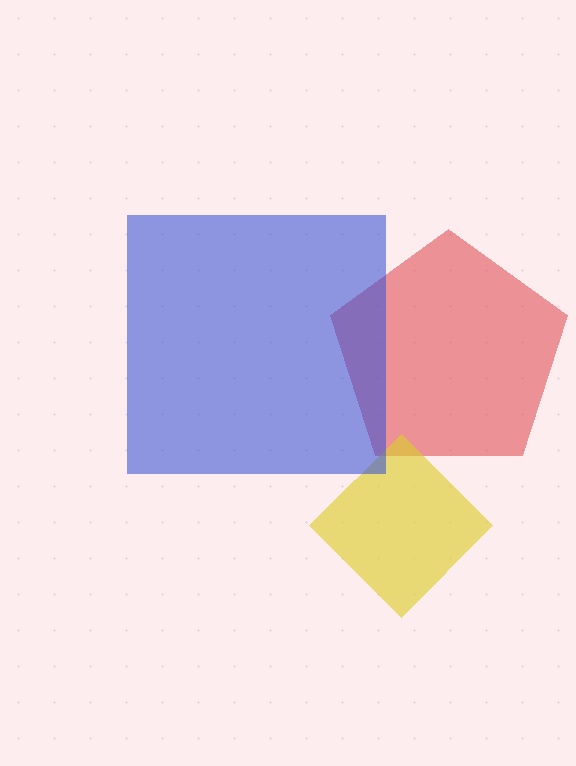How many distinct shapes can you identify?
There are 3 distinct shapes: a red pentagon, a yellow diamond, a blue square.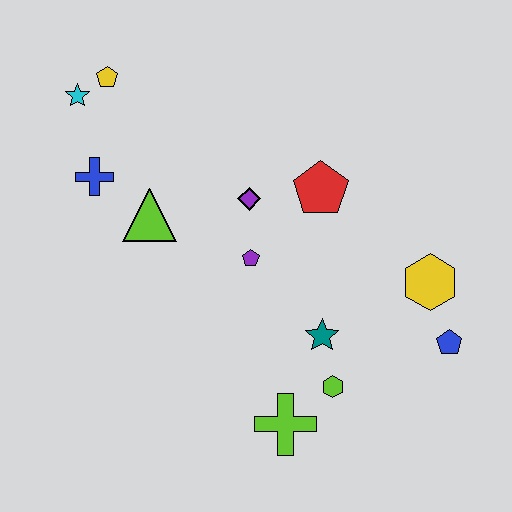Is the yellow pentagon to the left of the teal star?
Yes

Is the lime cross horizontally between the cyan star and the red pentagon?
Yes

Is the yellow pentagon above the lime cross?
Yes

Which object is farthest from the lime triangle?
The blue pentagon is farthest from the lime triangle.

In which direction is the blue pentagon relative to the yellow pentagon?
The blue pentagon is to the right of the yellow pentagon.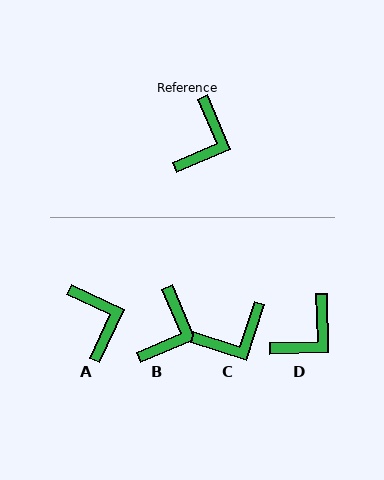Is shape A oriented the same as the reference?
No, it is off by about 42 degrees.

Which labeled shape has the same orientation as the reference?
B.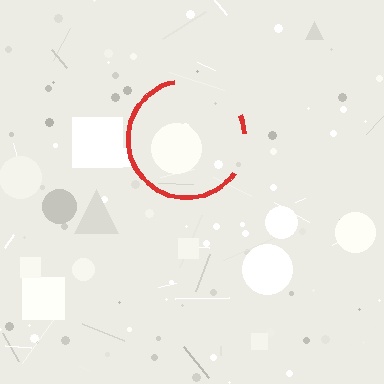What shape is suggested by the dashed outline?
The dashed outline suggests a circle.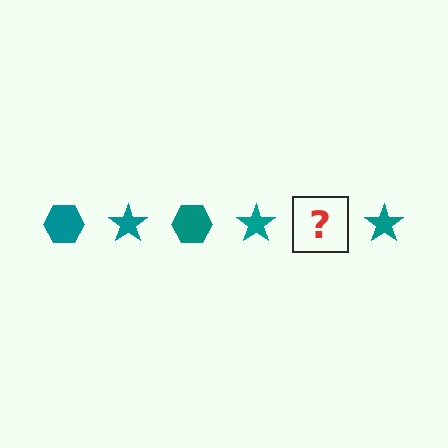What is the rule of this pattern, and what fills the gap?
The rule is that the pattern cycles through hexagon, star shapes in teal. The gap should be filled with a teal hexagon.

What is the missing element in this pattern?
The missing element is a teal hexagon.